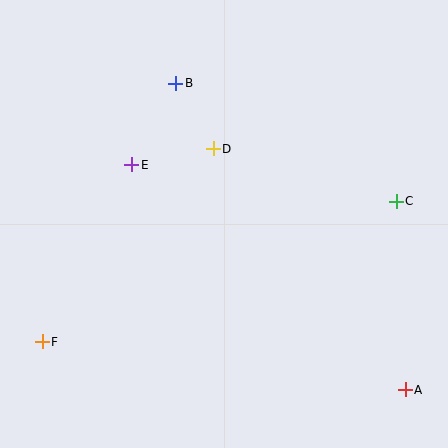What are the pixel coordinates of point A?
Point A is at (405, 390).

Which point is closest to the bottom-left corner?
Point F is closest to the bottom-left corner.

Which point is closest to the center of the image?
Point D at (213, 149) is closest to the center.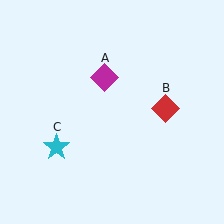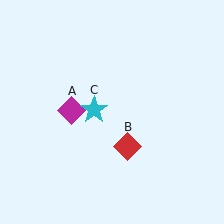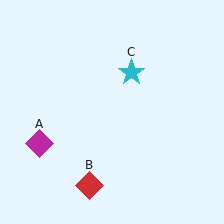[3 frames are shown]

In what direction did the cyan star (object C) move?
The cyan star (object C) moved up and to the right.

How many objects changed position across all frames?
3 objects changed position: magenta diamond (object A), red diamond (object B), cyan star (object C).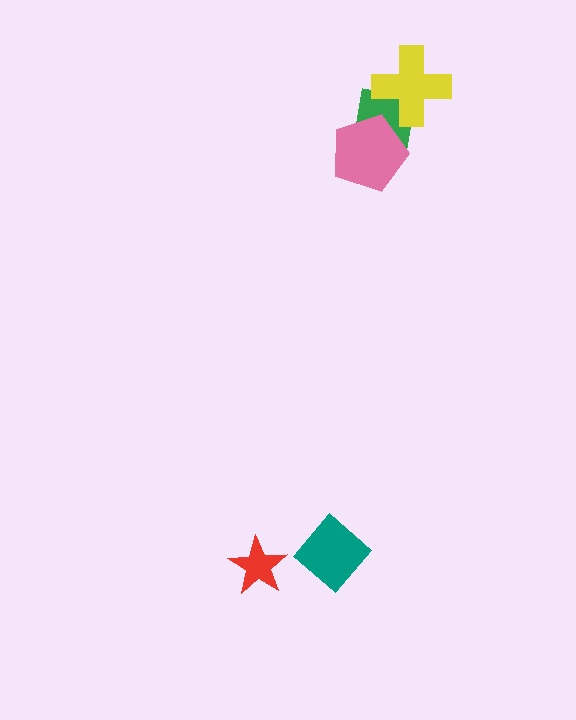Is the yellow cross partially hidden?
No, no other shape covers it.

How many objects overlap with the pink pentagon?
1 object overlaps with the pink pentagon.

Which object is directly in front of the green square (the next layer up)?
The pink pentagon is directly in front of the green square.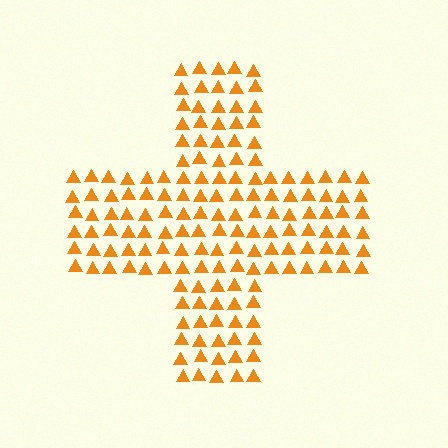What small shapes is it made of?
It is made of small triangles.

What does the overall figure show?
The overall figure shows a cross.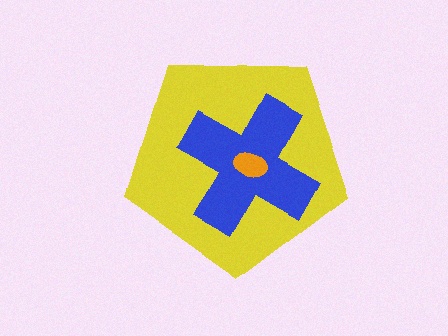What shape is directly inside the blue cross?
The orange ellipse.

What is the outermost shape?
The yellow pentagon.